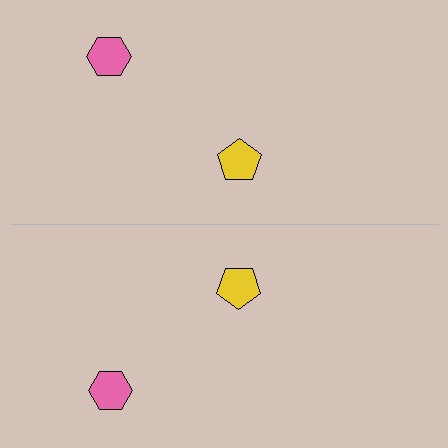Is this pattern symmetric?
Yes, this pattern has bilateral (reflection) symmetry.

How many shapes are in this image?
There are 4 shapes in this image.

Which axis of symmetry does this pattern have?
The pattern has a horizontal axis of symmetry running through the center of the image.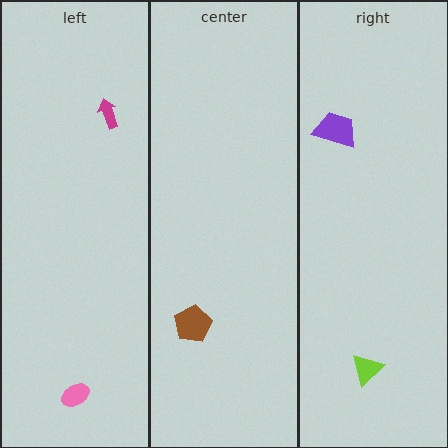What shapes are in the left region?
The pink ellipse, the magenta arrow.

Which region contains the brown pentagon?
The center region.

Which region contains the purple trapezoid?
The right region.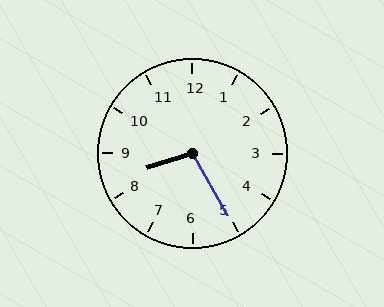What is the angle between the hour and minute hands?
Approximately 102 degrees.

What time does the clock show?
8:25.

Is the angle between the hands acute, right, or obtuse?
It is obtuse.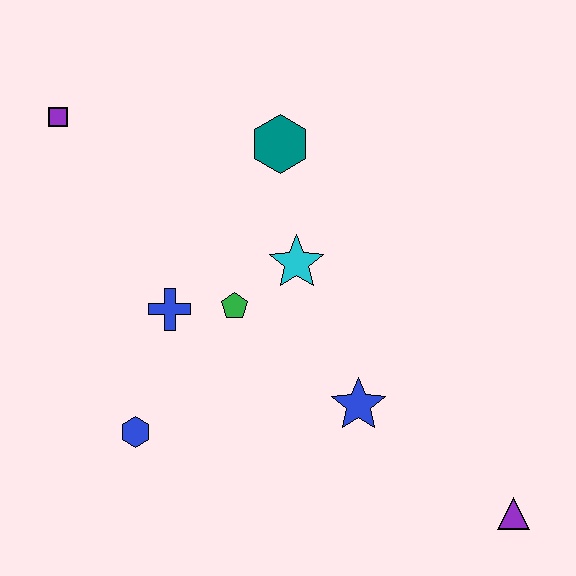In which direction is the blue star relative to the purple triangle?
The blue star is to the left of the purple triangle.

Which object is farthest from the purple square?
The purple triangle is farthest from the purple square.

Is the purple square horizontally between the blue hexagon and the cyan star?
No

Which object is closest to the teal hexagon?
The cyan star is closest to the teal hexagon.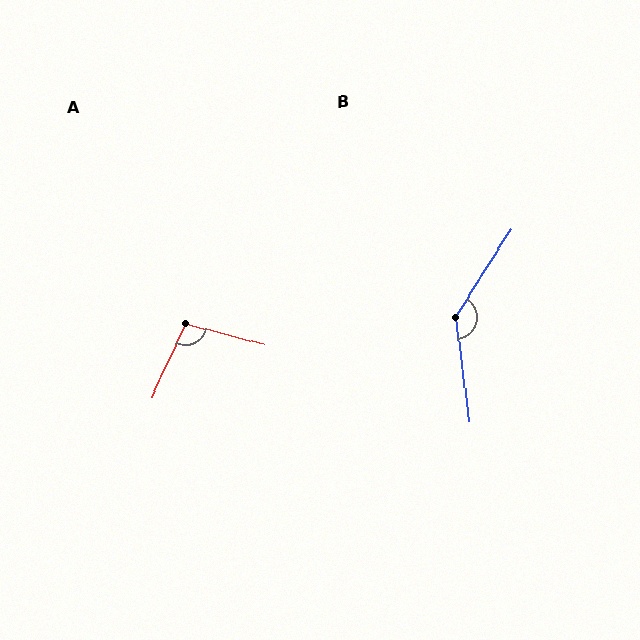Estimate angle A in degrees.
Approximately 100 degrees.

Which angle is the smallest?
A, at approximately 100 degrees.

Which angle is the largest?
B, at approximately 140 degrees.